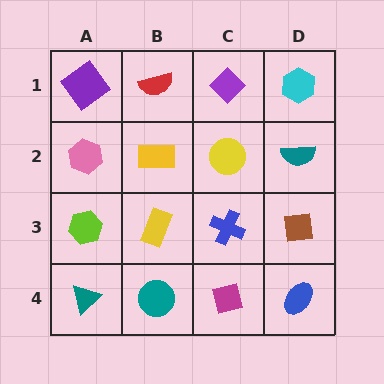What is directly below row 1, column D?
A teal semicircle.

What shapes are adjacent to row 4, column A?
A lime hexagon (row 3, column A), a teal circle (row 4, column B).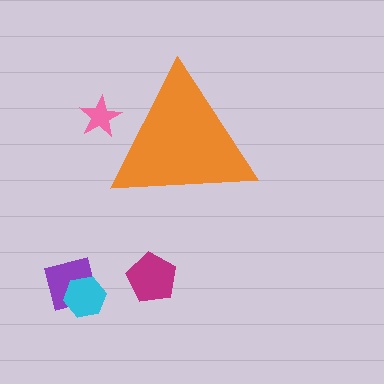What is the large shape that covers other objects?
An orange triangle.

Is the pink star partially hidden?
Yes, the pink star is partially hidden behind the orange triangle.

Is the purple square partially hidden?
No, the purple square is fully visible.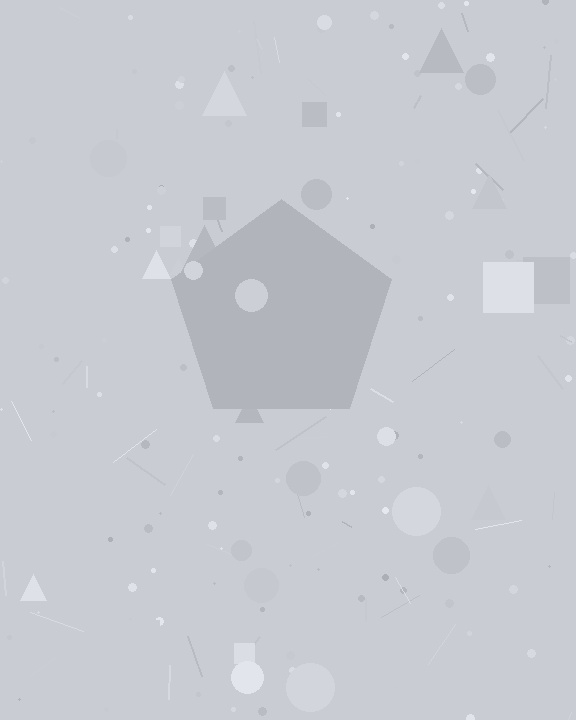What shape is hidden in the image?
A pentagon is hidden in the image.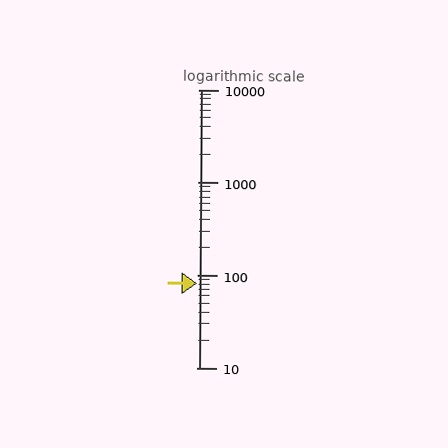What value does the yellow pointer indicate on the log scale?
The pointer indicates approximately 81.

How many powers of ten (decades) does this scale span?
The scale spans 3 decades, from 10 to 10000.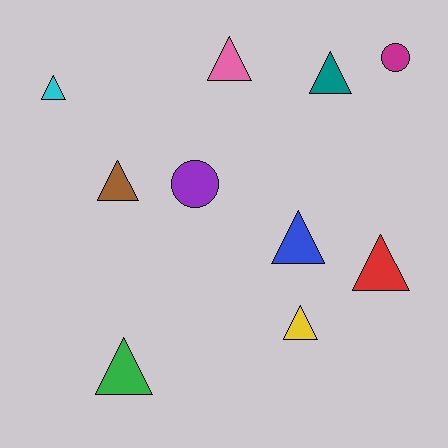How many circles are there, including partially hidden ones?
There are 2 circles.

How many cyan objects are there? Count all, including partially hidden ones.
There is 1 cyan object.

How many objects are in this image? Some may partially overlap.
There are 10 objects.